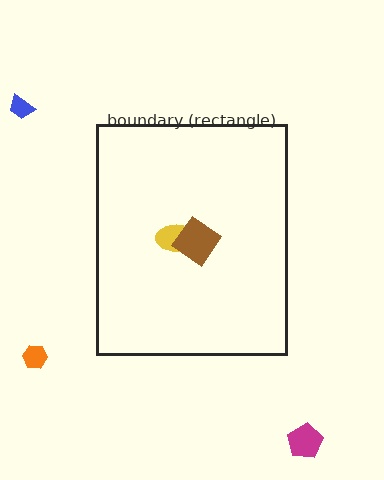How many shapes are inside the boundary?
2 inside, 3 outside.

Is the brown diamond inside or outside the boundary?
Inside.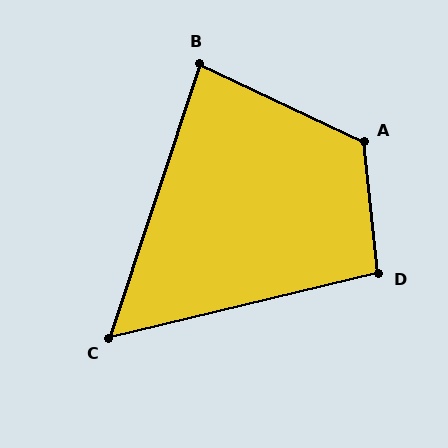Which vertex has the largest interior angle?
A, at approximately 122 degrees.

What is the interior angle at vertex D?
Approximately 97 degrees (obtuse).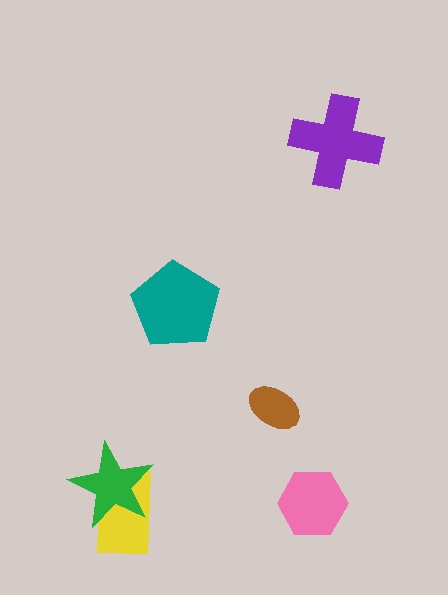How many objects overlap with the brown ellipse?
0 objects overlap with the brown ellipse.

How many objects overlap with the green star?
1 object overlaps with the green star.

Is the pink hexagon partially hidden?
No, no other shape covers it.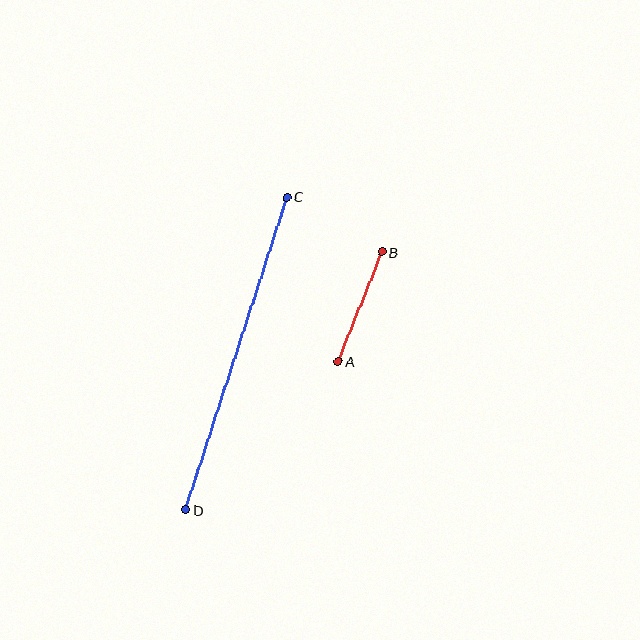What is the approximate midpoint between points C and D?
The midpoint is at approximately (236, 353) pixels.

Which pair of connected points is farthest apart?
Points C and D are farthest apart.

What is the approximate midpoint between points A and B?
The midpoint is at approximately (360, 307) pixels.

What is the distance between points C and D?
The distance is approximately 329 pixels.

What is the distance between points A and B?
The distance is approximately 118 pixels.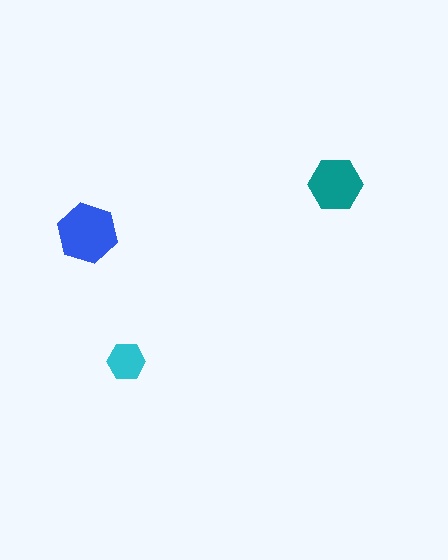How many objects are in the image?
There are 3 objects in the image.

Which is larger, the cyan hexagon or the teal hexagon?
The teal one.